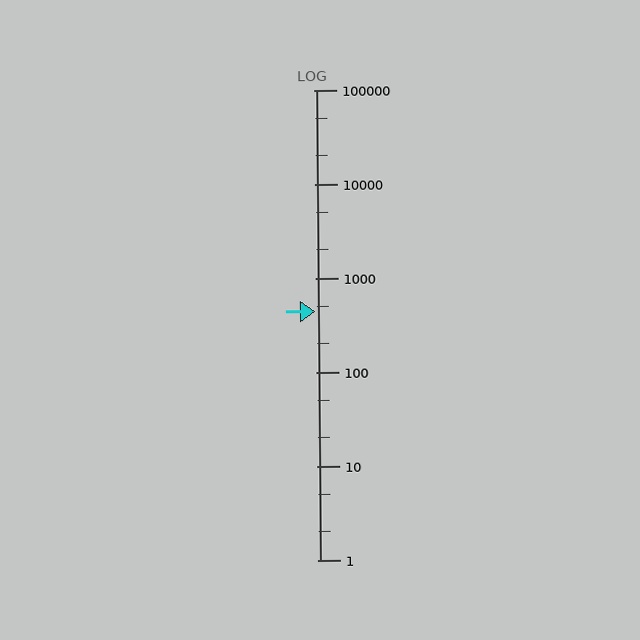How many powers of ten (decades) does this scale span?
The scale spans 5 decades, from 1 to 100000.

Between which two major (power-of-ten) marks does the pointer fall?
The pointer is between 100 and 1000.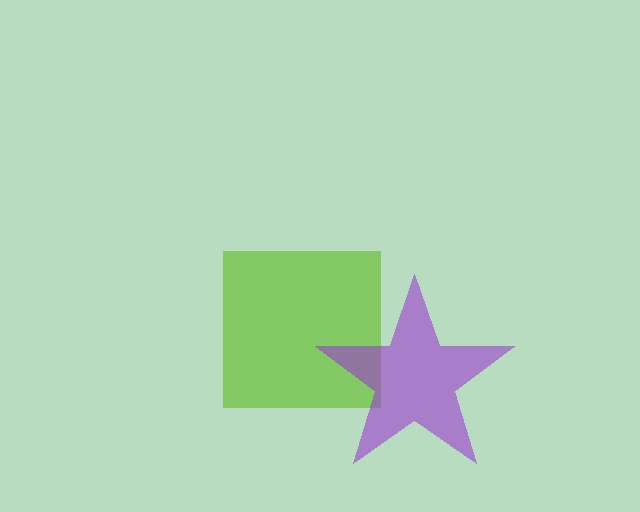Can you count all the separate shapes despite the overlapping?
Yes, there are 2 separate shapes.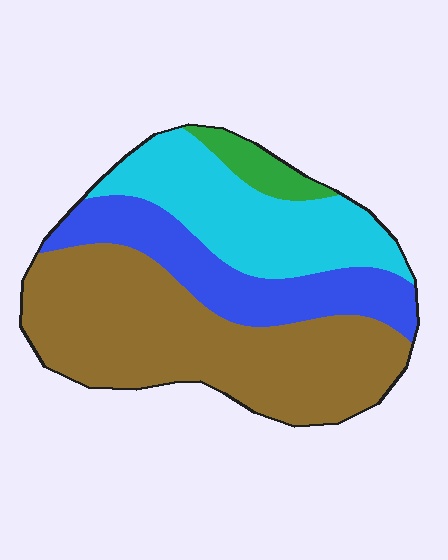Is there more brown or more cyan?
Brown.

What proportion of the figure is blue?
Blue covers 22% of the figure.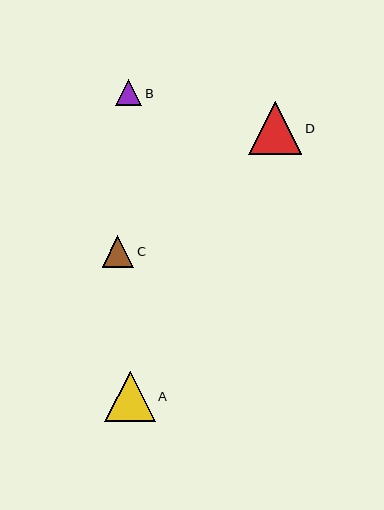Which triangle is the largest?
Triangle D is the largest with a size of approximately 53 pixels.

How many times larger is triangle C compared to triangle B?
Triangle C is approximately 1.2 times the size of triangle B.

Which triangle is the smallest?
Triangle B is the smallest with a size of approximately 26 pixels.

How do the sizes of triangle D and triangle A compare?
Triangle D and triangle A are approximately the same size.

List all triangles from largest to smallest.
From largest to smallest: D, A, C, B.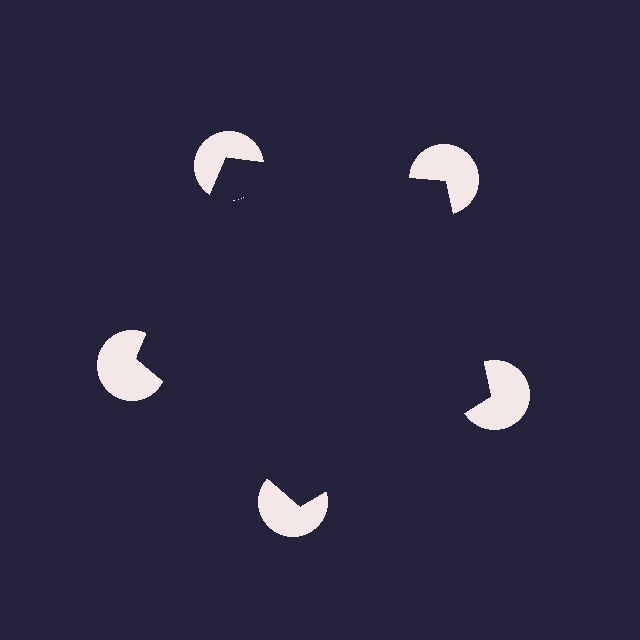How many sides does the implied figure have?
5 sides.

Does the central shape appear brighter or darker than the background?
It typically appears slightly darker than the background, even though no actual brightness change is drawn.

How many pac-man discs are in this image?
There are 5 — one at each vertex of the illusory pentagon.